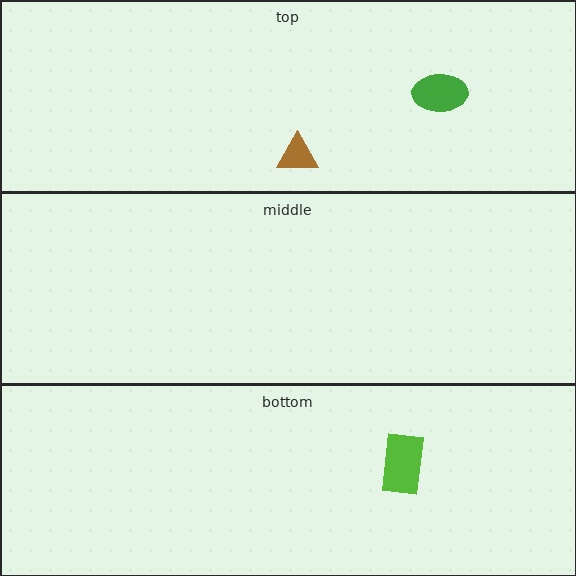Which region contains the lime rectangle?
The bottom region.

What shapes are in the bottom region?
The lime rectangle.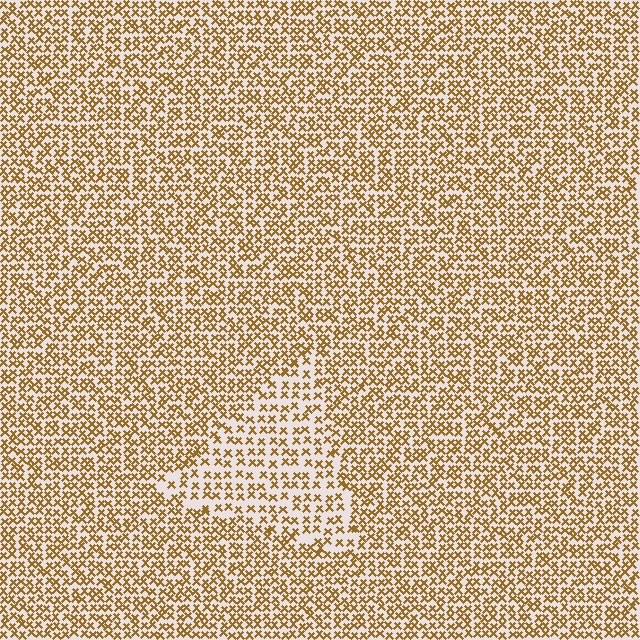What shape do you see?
I see a triangle.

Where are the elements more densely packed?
The elements are more densely packed outside the triangle boundary.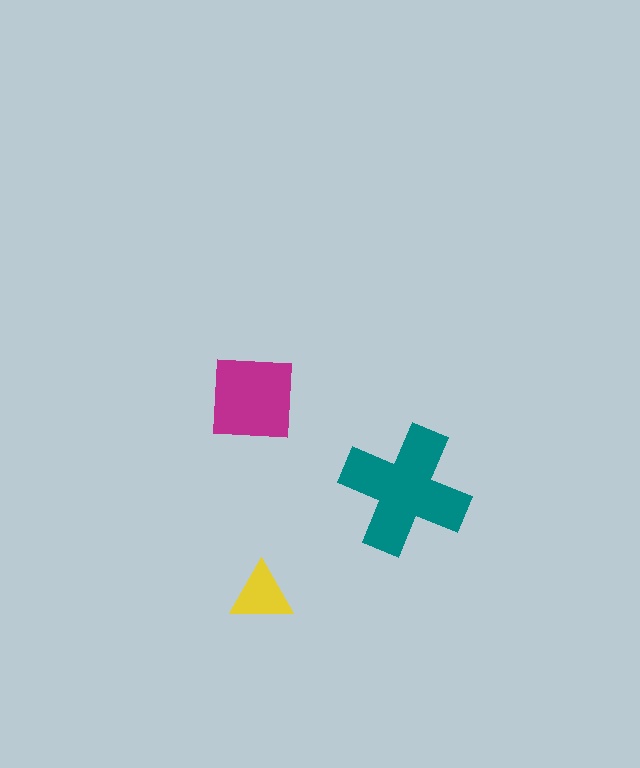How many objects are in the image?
There are 3 objects in the image.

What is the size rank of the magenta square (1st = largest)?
2nd.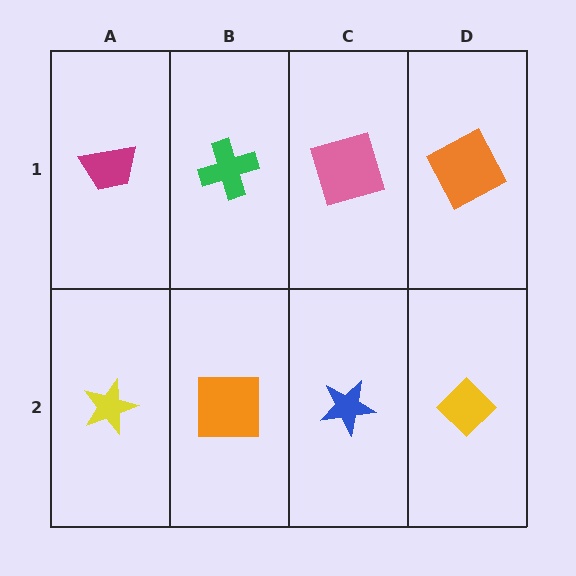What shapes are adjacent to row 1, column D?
A yellow diamond (row 2, column D), a pink square (row 1, column C).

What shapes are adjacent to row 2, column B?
A green cross (row 1, column B), a yellow star (row 2, column A), a blue star (row 2, column C).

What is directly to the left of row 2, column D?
A blue star.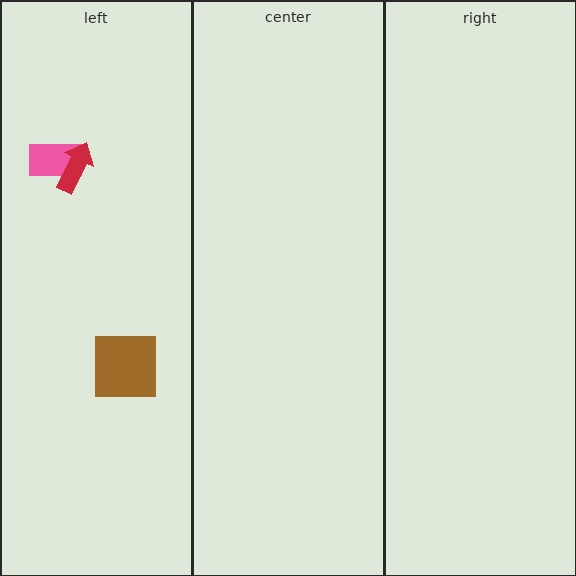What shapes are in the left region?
The brown square, the pink rectangle, the red arrow.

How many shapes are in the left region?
3.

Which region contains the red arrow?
The left region.